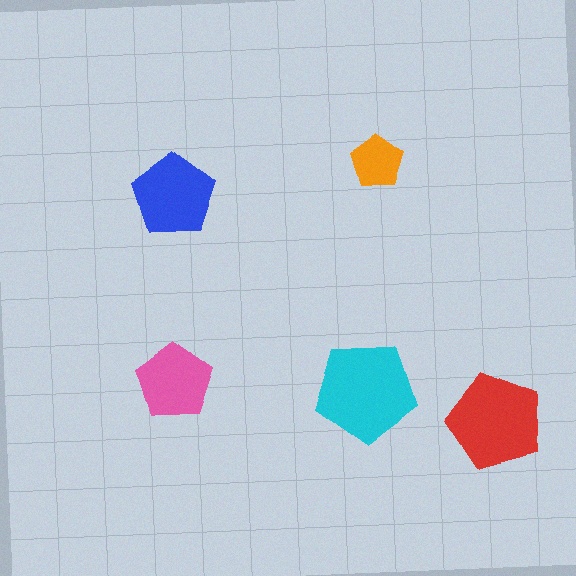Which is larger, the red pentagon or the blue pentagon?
The red one.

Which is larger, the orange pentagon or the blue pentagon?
The blue one.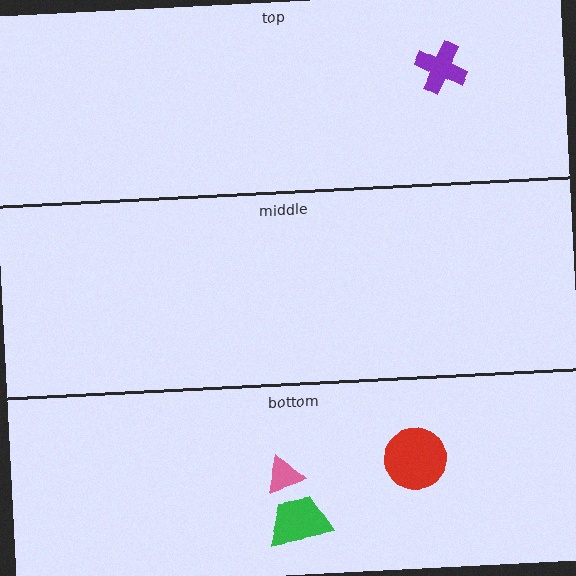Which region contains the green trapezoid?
The bottom region.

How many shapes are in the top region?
1.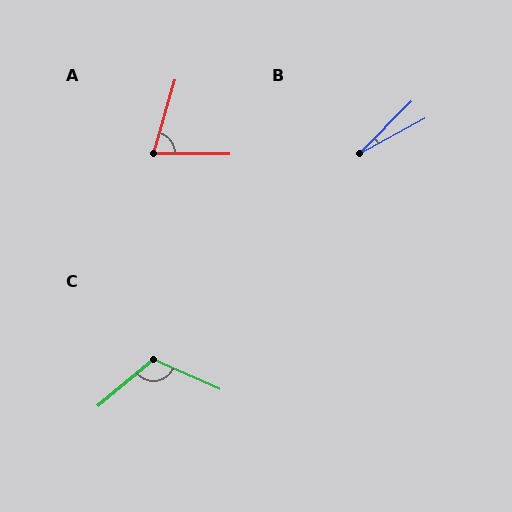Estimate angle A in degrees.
Approximately 74 degrees.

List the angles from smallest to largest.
B (17°), A (74°), C (116°).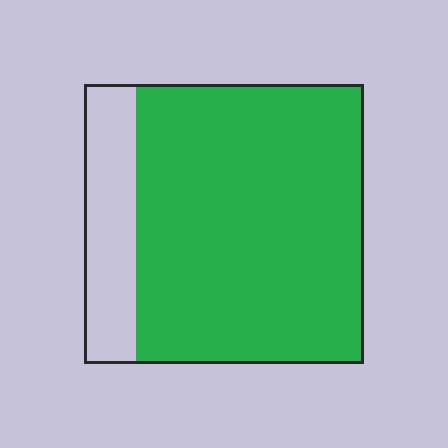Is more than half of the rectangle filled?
Yes.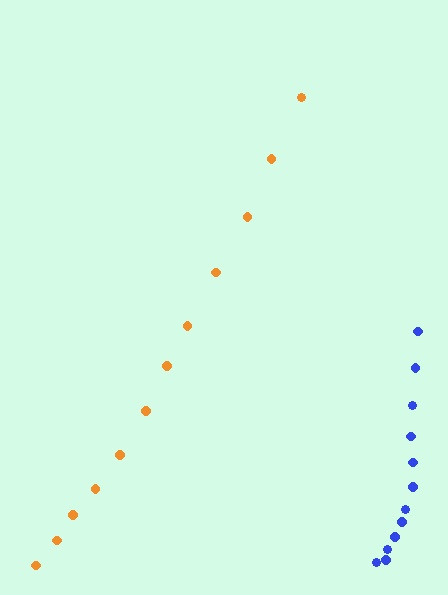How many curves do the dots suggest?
There are 2 distinct paths.